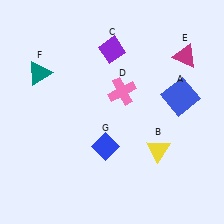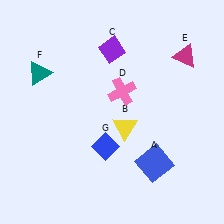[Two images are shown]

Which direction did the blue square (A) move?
The blue square (A) moved down.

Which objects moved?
The objects that moved are: the blue square (A), the yellow triangle (B).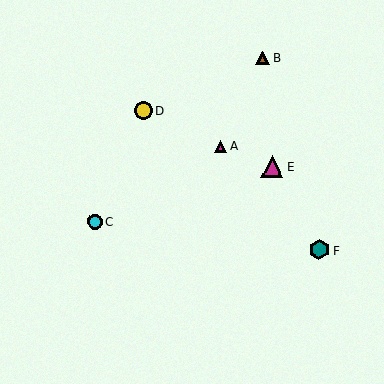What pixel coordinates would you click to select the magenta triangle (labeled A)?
Click at (221, 146) to select the magenta triangle A.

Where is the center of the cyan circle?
The center of the cyan circle is at (95, 221).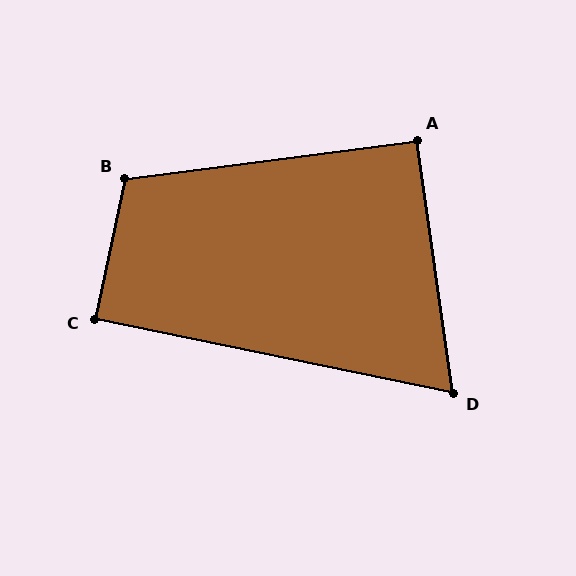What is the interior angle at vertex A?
Approximately 91 degrees (approximately right).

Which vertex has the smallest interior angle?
D, at approximately 70 degrees.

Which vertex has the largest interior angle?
B, at approximately 110 degrees.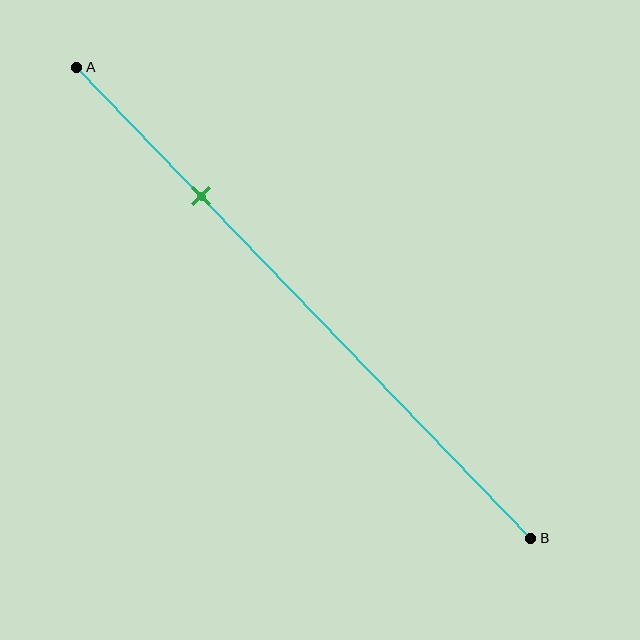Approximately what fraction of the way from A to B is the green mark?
The green mark is approximately 25% of the way from A to B.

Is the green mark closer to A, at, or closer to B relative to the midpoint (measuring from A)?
The green mark is closer to point A than the midpoint of segment AB.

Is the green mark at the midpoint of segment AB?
No, the mark is at about 25% from A, not at the 50% midpoint.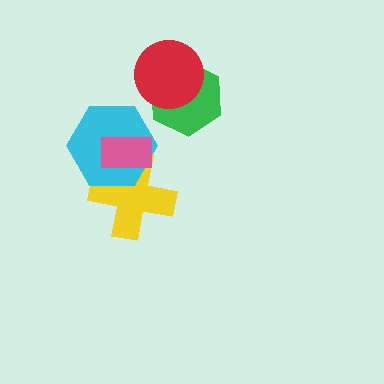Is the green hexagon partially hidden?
Yes, it is partially covered by another shape.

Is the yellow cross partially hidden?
Yes, it is partially covered by another shape.